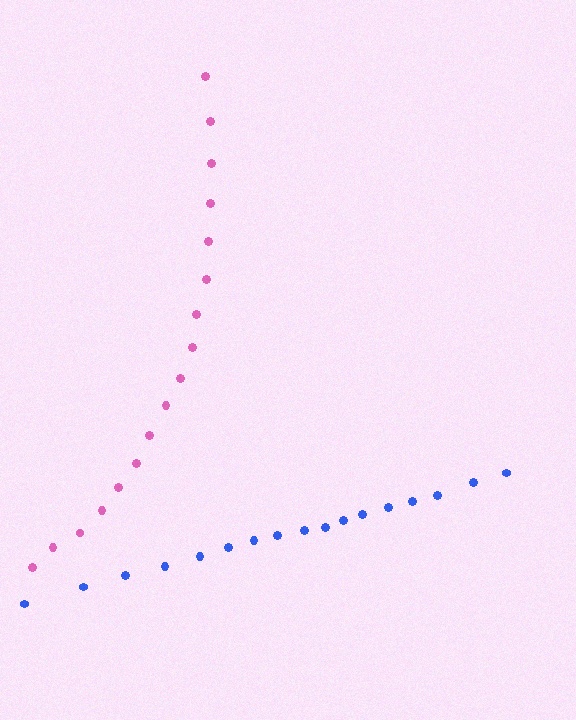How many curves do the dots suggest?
There are 2 distinct paths.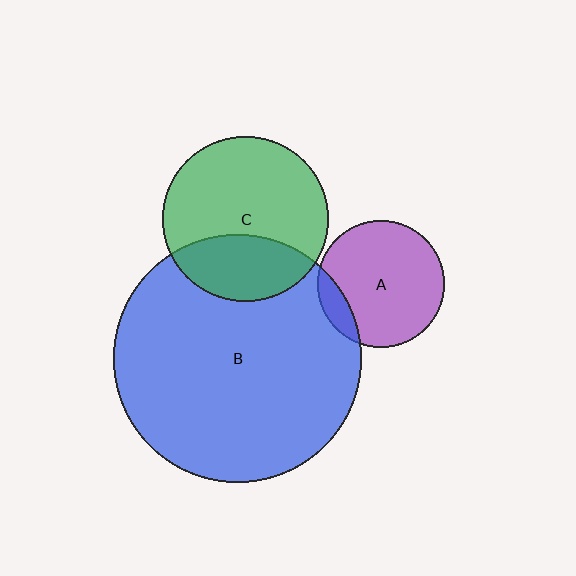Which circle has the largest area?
Circle B (blue).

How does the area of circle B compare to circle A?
Approximately 3.8 times.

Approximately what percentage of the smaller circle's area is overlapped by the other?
Approximately 30%.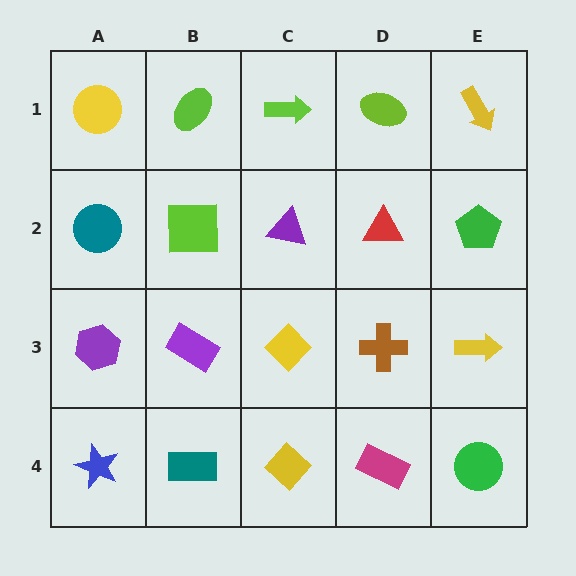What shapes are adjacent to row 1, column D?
A red triangle (row 2, column D), a lime arrow (row 1, column C), a yellow arrow (row 1, column E).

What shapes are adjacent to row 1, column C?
A purple triangle (row 2, column C), a lime ellipse (row 1, column B), a lime ellipse (row 1, column D).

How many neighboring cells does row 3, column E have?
3.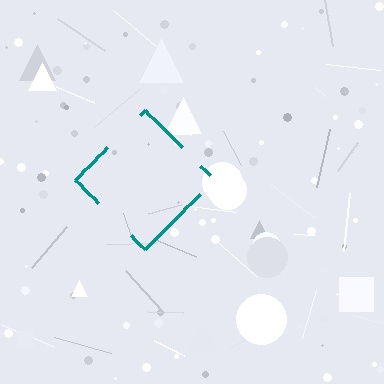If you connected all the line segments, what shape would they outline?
They would outline a diamond.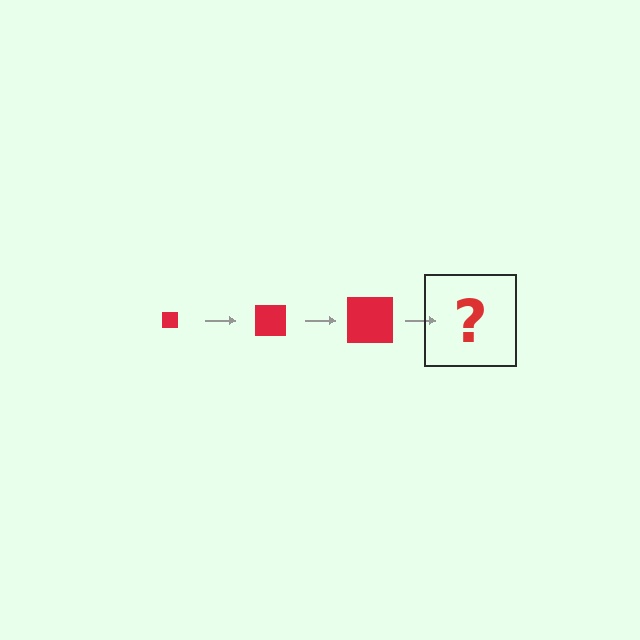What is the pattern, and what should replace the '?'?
The pattern is that the square gets progressively larger each step. The '?' should be a red square, larger than the previous one.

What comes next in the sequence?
The next element should be a red square, larger than the previous one.